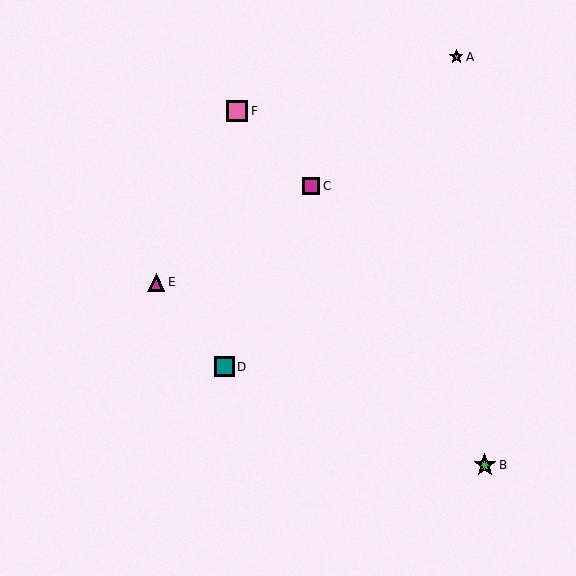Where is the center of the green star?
The center of the green star is at (485, 465).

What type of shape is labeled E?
Shape E is a magenta triangle.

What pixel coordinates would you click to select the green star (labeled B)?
Click at (485, 465) to select the green star B.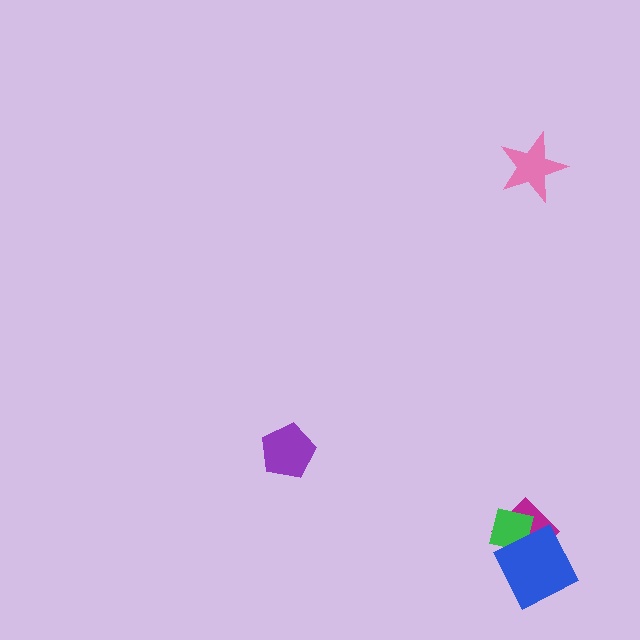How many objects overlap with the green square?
2 objects overlap with the green square.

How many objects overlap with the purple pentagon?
0 objects overlap with the purple pentagon.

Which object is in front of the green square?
The blue square is in front of the green square.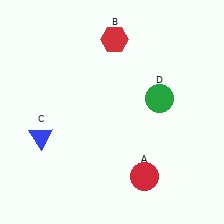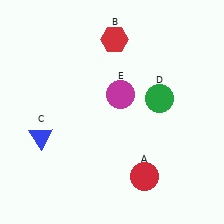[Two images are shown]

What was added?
A magenta circle (E) was added in Image 2.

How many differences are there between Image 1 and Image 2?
There is 1 difference between the two images.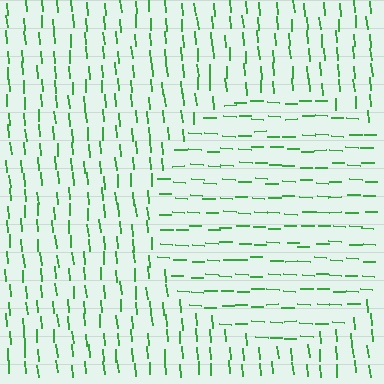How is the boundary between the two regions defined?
The boundary is defined purely by a change in line orientation (approximately 84 degrees difference). All lines are the same color and thickness.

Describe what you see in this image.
The image is filled with small green line segments. A circle region in the image has lines oriented differently from the surrounding lines, creating a visible texture boundary.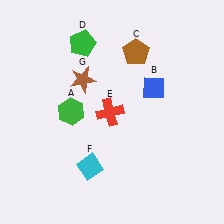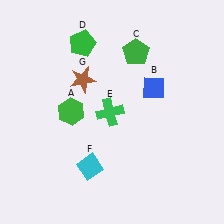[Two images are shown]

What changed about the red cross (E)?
In Image 1, E is red. In Image 2, it changed to green.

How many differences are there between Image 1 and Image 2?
There are 2 differences between the two images.